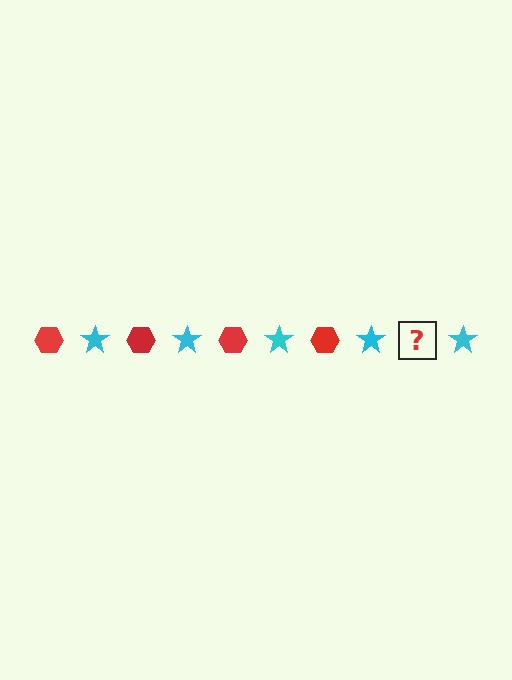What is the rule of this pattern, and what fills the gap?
The rule is that the pattern alternates between red hexagon and cyan star. The gap should be filled with a red hexagon.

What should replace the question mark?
The question mark should be replaced with a red hexagon.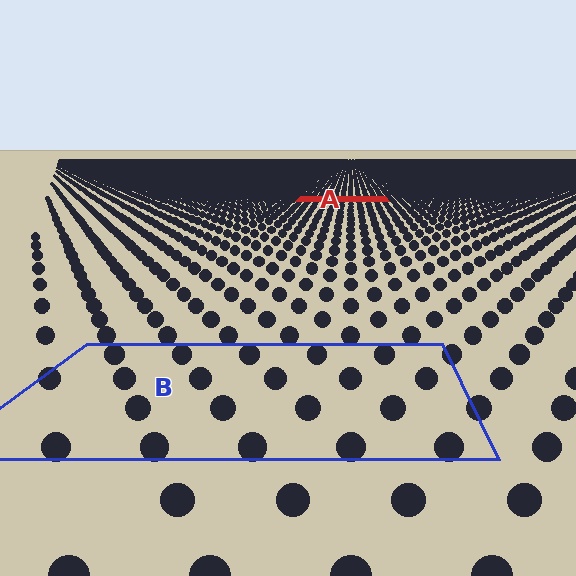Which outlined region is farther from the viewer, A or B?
Region A is farther from the viewer — the texture elements inside it appear smaller and more densely packed.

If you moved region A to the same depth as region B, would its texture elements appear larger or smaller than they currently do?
They would appear larger. At a closer depth, the same texture elements are projected at a bigger on-screen size.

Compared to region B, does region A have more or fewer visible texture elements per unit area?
Region A has more texture elements per unit area — they are packed more densely because it is farther away.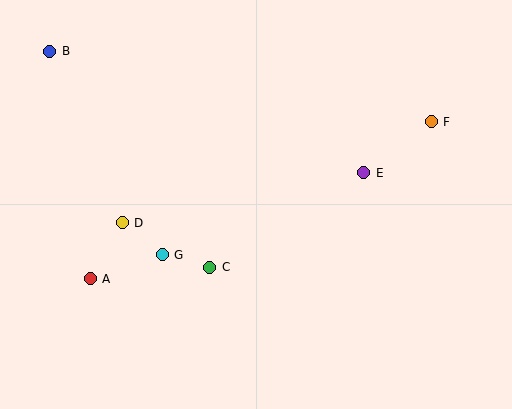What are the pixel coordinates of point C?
Point C is at (210, 267).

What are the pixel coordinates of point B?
Point B is at (50, 51).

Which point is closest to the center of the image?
Point C at (210, 267) is closest to the center.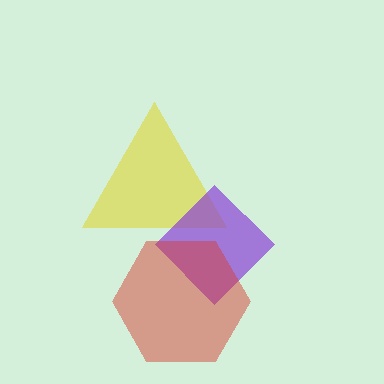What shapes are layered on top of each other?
The layered shapes are: a yellow triangle, a purple diamond, a red hexagon.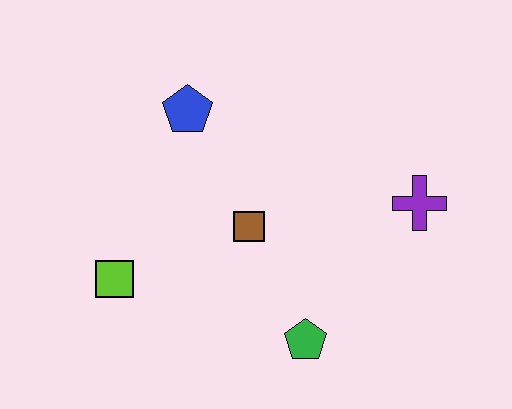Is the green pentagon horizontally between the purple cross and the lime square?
Yes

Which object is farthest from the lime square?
The purple cross is farthest from the lime square.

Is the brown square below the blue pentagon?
Yes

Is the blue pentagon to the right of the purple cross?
No